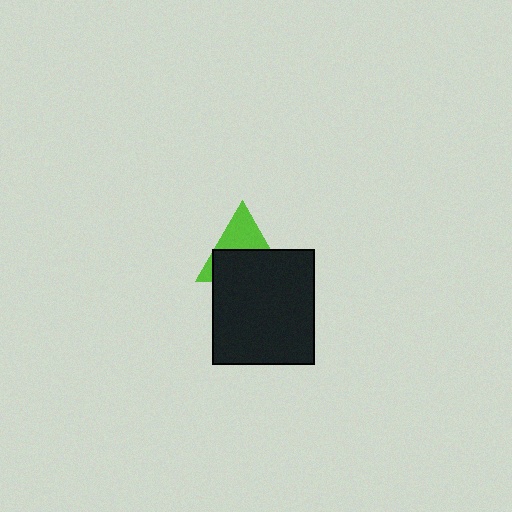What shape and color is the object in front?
The object in front is a black rectangle.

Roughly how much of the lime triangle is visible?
A small part of it is visible (roughly 43%).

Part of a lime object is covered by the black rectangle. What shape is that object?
It is a triangle.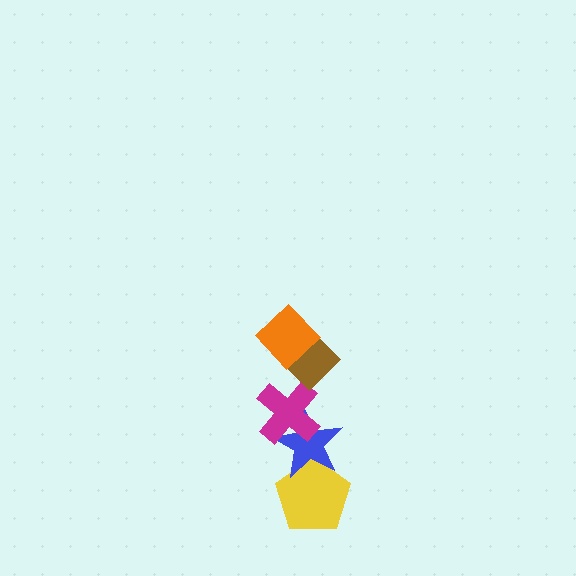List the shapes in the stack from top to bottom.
From top to bottom: the orange diamond, the brown diamond, the magenta cross, the blue star, the yellow pentagon.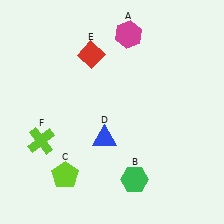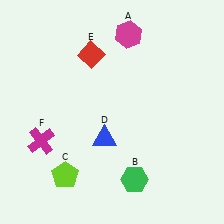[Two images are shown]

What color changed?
The cross (F) changed from lime in Image 1 to magenta in Image 2.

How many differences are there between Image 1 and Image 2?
There is 1 difference between the two images.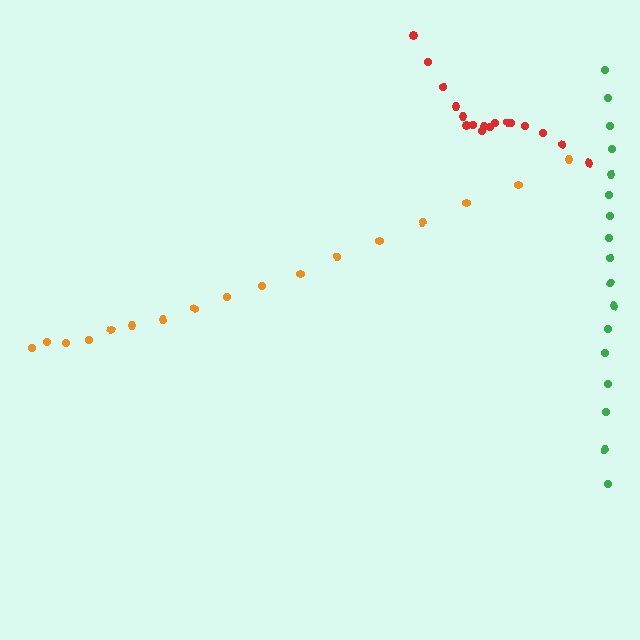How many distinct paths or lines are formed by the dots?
There are 3 distinct paths.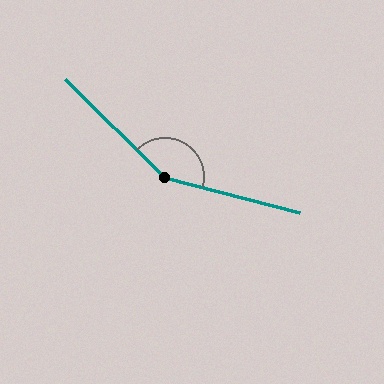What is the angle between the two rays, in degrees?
Approximately 150 degrees.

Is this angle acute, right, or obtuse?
It is obtuse.